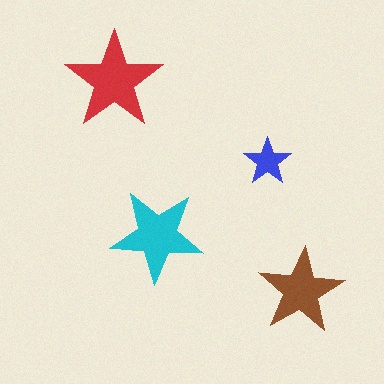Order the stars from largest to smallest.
the red one, the cyan one, the brown one, the blue one.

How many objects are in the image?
There are 4 objects in the image.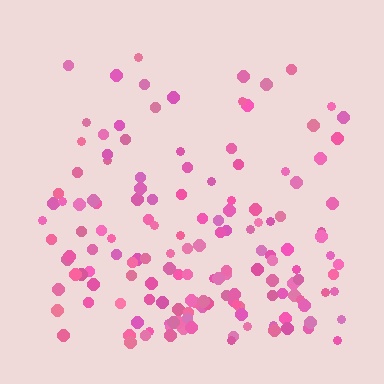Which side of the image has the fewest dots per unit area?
The top.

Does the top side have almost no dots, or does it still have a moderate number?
Still a moderate number, just noticeably fewer than the bottom.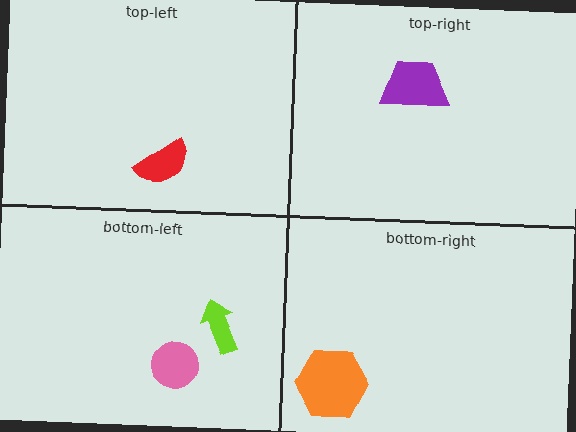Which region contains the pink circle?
The bottom-left region.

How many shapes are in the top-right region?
1.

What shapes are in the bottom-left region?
The lime arrow, the pink circle.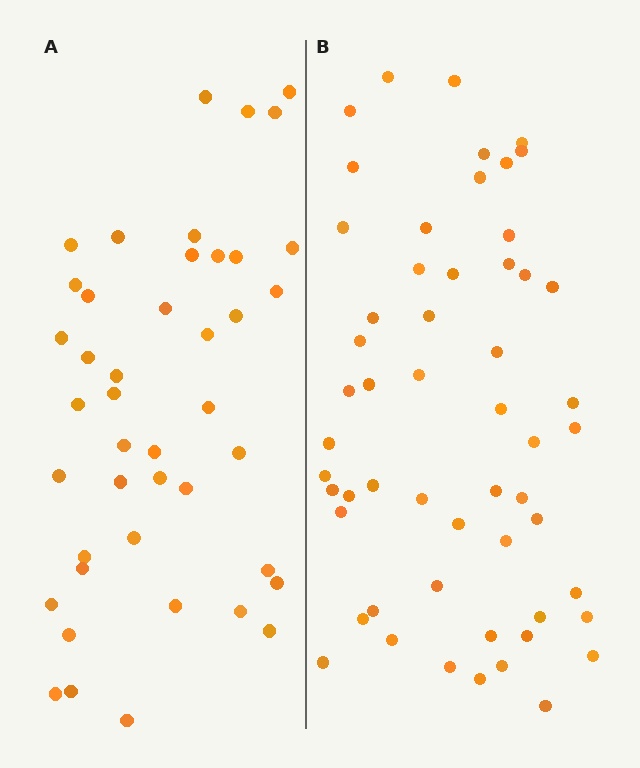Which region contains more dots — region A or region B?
Region B (the right region) has more dots.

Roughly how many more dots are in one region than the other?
Region B has roughly 12 or so more dots than region A.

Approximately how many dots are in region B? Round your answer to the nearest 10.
About 60 dots. (The exact count is 55, which rounds to 60.)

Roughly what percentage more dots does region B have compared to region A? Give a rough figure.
About 30% more.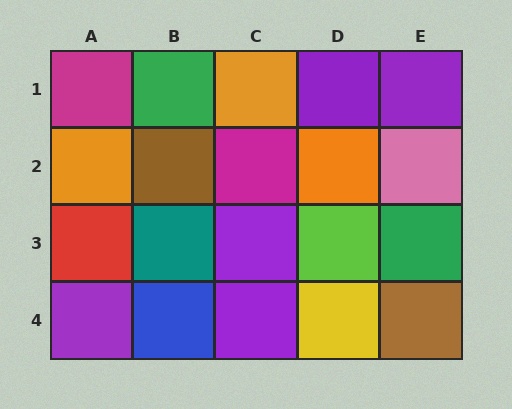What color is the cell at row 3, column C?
Purple.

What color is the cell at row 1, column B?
Green.